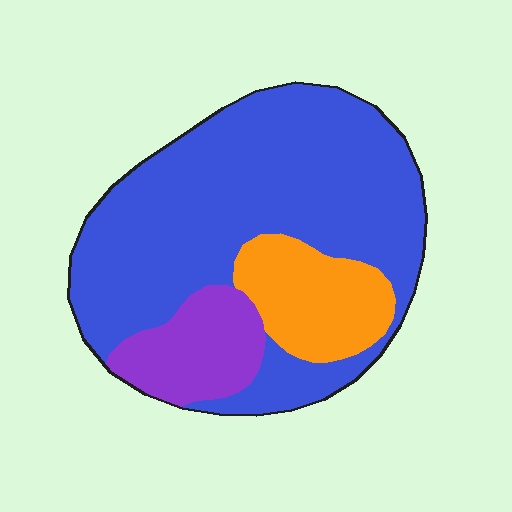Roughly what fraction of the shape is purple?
Purple takes up about one eighth (1/8) of the shape.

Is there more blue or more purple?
Blue.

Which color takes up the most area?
Blue, at roughly 70%.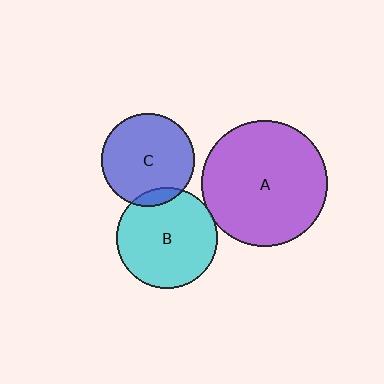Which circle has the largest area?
Circle A (purple).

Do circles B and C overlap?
Yes.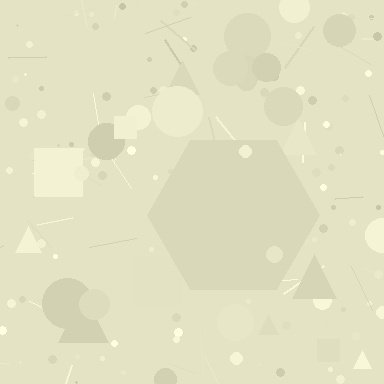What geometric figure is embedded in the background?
A hexagon is embedded in the background.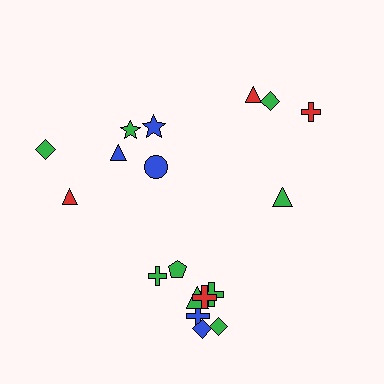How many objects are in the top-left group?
There are 6 objects.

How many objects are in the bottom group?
There are 8 objects.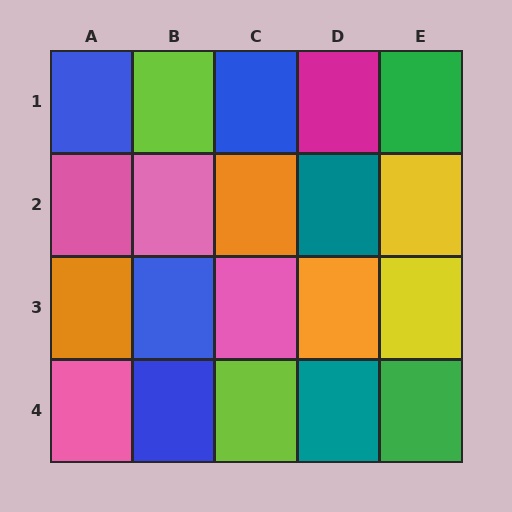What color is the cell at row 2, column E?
Yellow.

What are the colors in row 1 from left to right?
Blue, lime, blue, magenta, green.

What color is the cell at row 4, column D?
Teal.